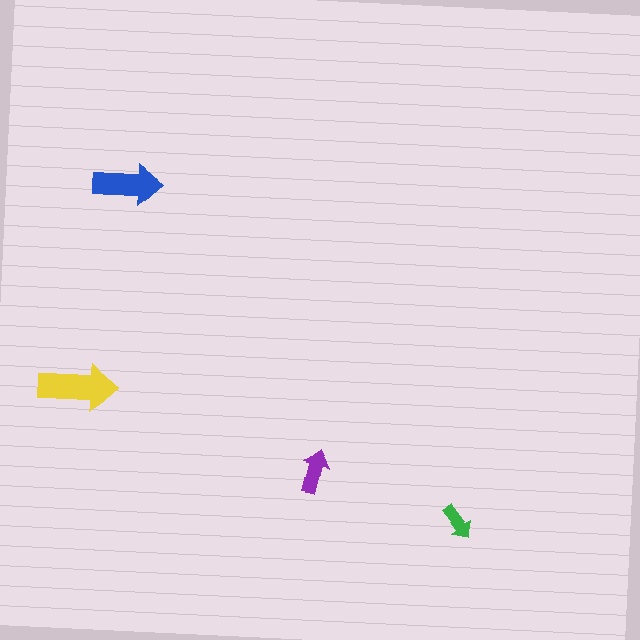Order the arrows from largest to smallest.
the yellow one, the blue one, the purple one, the green one.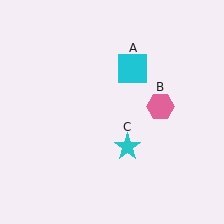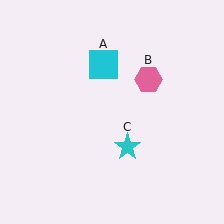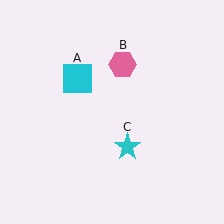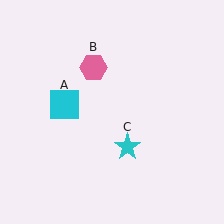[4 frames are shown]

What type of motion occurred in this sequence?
The cyan square (object A), pink hexagon (object B) rotated counterclockwise around the center of the scene.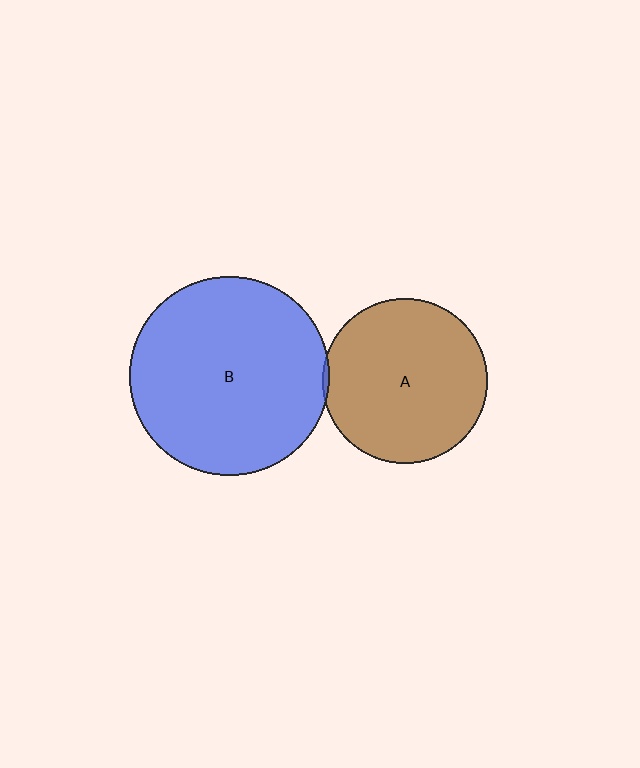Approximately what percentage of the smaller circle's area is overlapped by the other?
Approximately 5%.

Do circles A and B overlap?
Yes.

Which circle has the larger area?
Circle B (blue).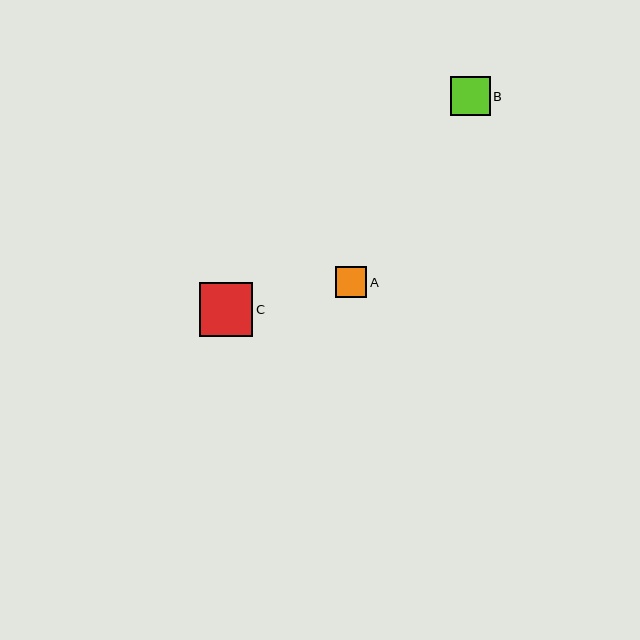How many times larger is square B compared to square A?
Square B is approximately 1.3 times the size of square A.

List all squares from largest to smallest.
From largest to smallest: C, B, A.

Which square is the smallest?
Square A is the smallest with a size of approximately 32 pixels.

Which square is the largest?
Square C is the largest with a size of approximately 54 pixels.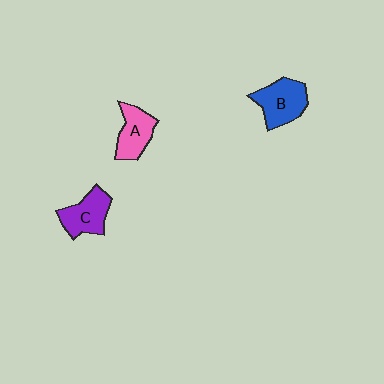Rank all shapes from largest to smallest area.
From largest to smallest: B (blue), C (purple), A (pink).